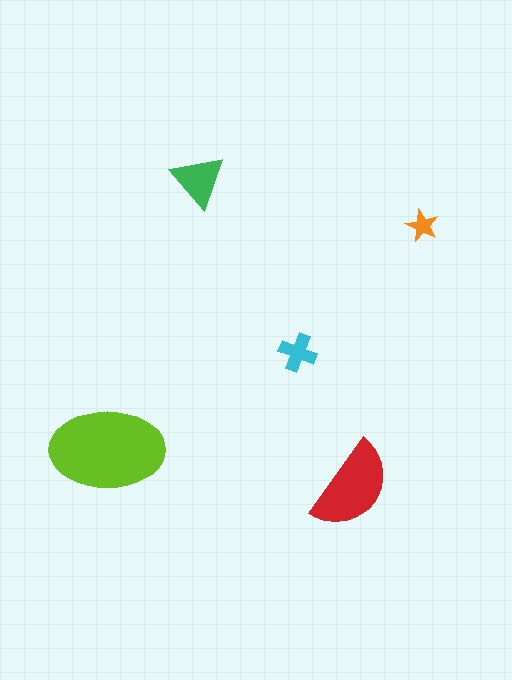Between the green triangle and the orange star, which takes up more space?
The green triangle.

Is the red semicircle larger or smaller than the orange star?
Larger.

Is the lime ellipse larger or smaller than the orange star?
Larger.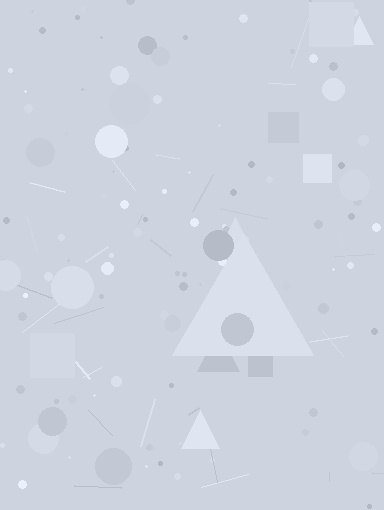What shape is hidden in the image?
A triangle is hidden in the image.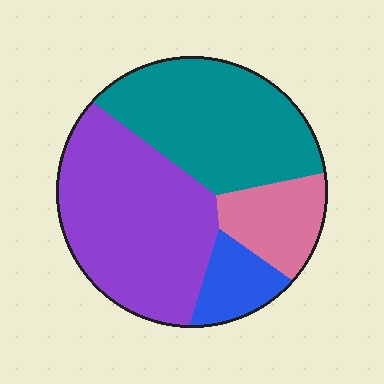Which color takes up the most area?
Purple, at roughly 40%.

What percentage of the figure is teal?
Teal takes up between a third and a half of the figure.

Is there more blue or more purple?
Purple.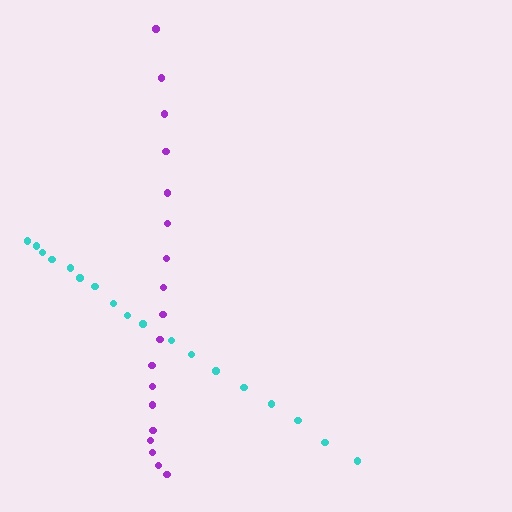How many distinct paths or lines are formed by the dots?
There are 2 distinct paths.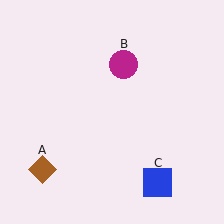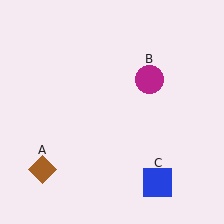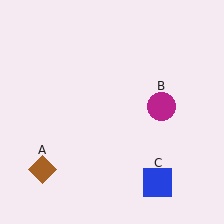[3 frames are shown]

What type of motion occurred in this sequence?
The magenta circle (object B) rotated clockwise around the center of the scene.